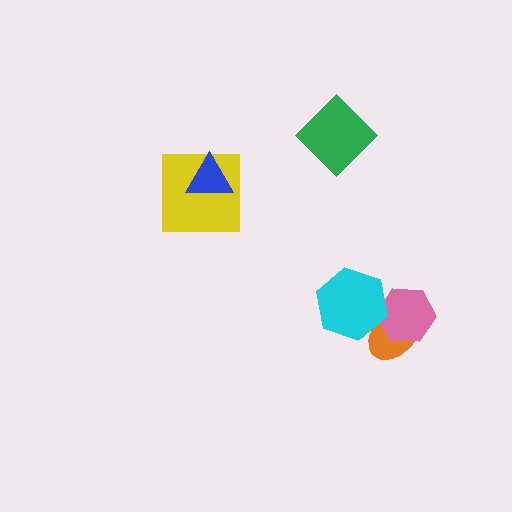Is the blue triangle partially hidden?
No, no other shape covers it.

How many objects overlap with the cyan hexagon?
2 objects overlap with the cyan hexagon.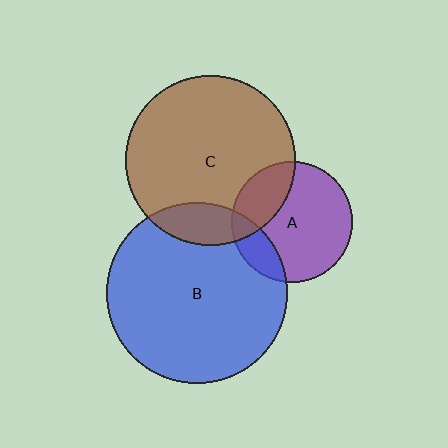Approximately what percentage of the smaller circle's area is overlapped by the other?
Approximately 15%.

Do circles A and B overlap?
Yes.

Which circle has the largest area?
Circle B (blue).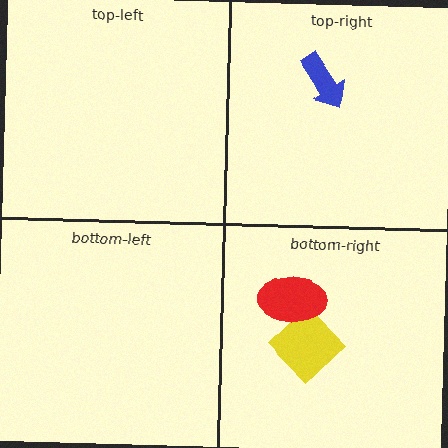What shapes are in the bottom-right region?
The yellow diamond, the red ellipse.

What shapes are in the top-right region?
The blue arrow.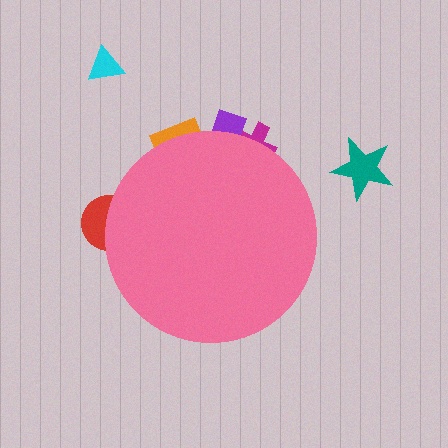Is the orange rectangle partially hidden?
Yes, the orange rectangle is partially hidden behind the pink circle.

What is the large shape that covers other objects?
A pink circle.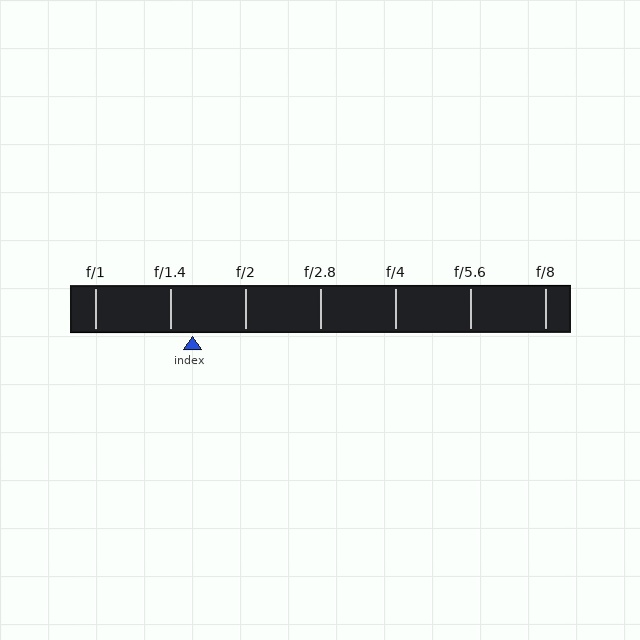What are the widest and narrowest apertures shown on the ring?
The widest aperture shown is f/1 and the narrowest is f/8.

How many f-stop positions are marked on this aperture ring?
There are 7 f-stop positions marked.